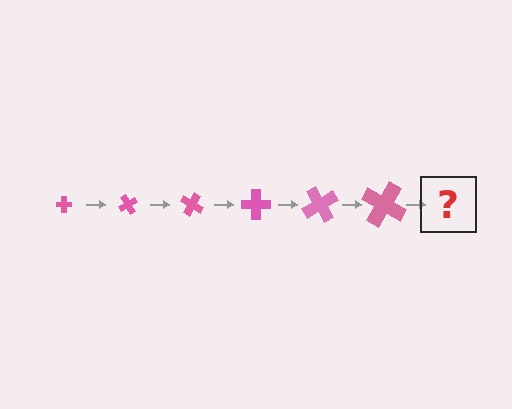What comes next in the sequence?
The next element should be a cross, larger than the previous one and rotated 360 degrees from the start.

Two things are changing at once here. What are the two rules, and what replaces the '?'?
The two rules are that the cross grows larger each step and it rotates 60 degrees each step. The '?' should be a cross, larger than the previous one and rotated 360 degrees from the start.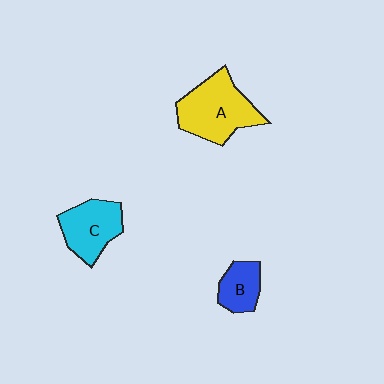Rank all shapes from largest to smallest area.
From largest to smallest: A (yellow), C (cyan), B (blue).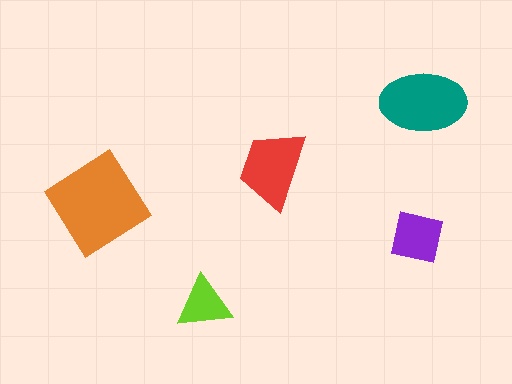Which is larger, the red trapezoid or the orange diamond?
The orange diamond.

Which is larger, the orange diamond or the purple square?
The orange diamond.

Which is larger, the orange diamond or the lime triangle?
The orange diamond.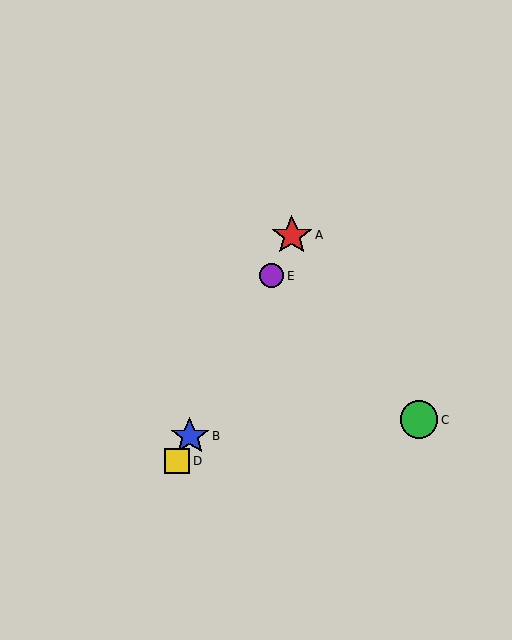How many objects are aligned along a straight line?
4 objects (A, B, D, E) are aligned along a straight line.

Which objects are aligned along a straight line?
Objects A, B, D, E are aligned along a straight line.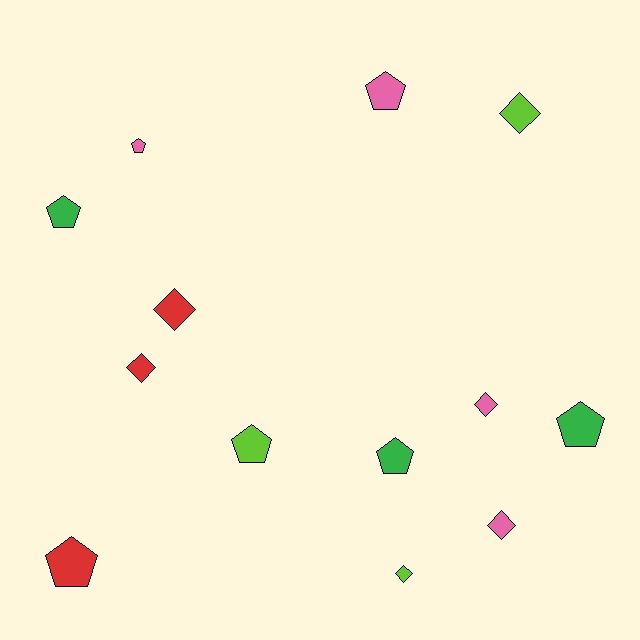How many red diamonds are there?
There are 2 red diamonds.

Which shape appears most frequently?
Pentagon, with 7 objects.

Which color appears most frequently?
Pink, with 4 objects.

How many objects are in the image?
There are 13 objects.